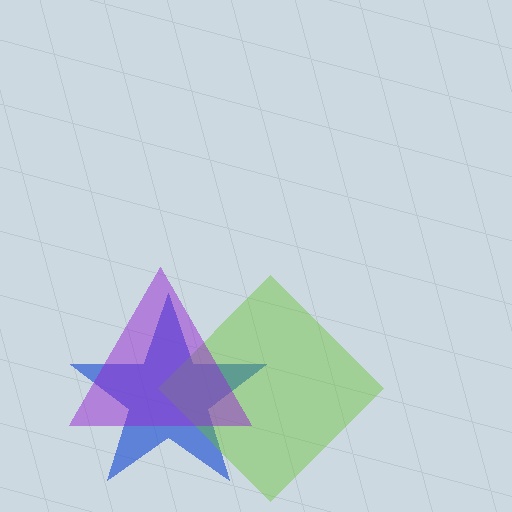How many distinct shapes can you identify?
There are 3 distinct shapes: a blue star, a lime diamond, a purple triangle.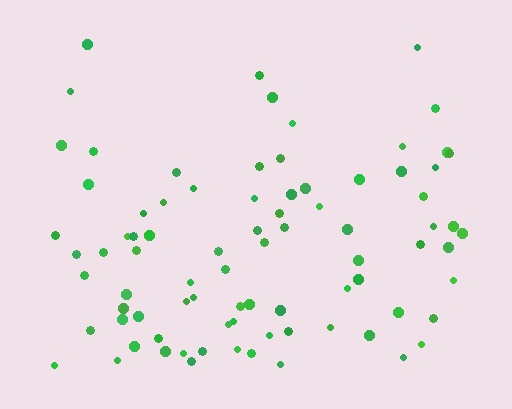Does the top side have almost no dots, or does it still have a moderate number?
Still a moderate number, just noticeably fewer than the bottom.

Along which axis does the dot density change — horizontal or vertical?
Vertical.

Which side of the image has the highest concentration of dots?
The bottom.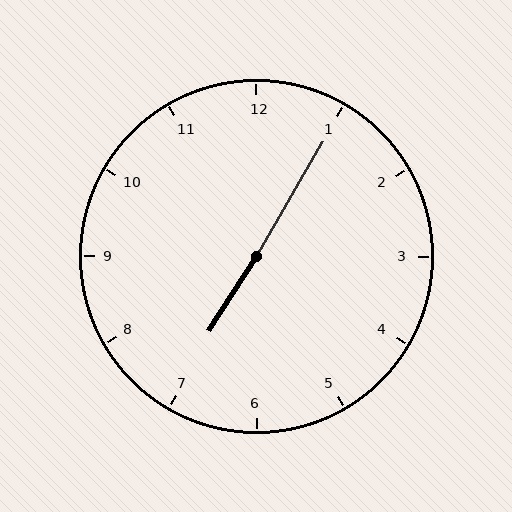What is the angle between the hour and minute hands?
Approximately 178 degrees.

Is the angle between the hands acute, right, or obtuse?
It is obtuse.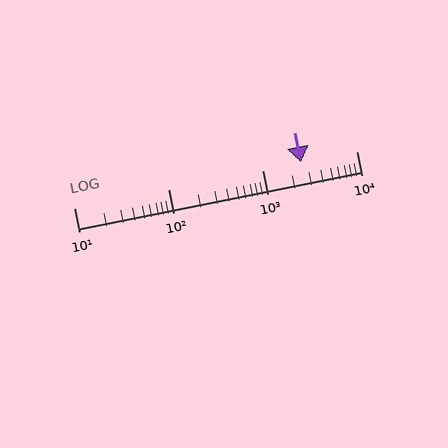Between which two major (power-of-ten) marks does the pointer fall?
The pointer is between 1000 and 10000.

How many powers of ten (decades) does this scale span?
The scale spans 3 decades, from 10 to 10000.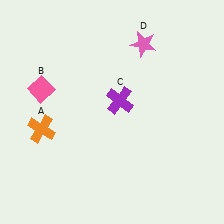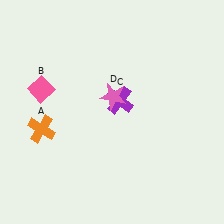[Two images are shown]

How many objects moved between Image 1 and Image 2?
1 object moved between the two images.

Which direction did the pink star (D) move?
The pink star (D) moved down.